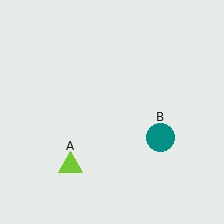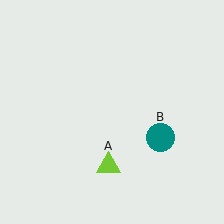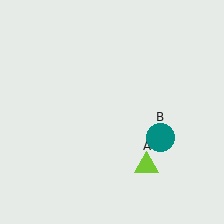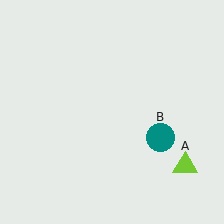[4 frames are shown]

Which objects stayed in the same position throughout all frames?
Teal circle (object B) remained stationary.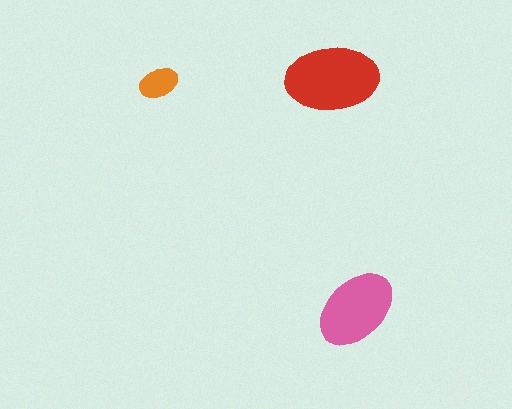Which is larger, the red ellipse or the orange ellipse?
The red one.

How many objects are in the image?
There are 3 objects in the image.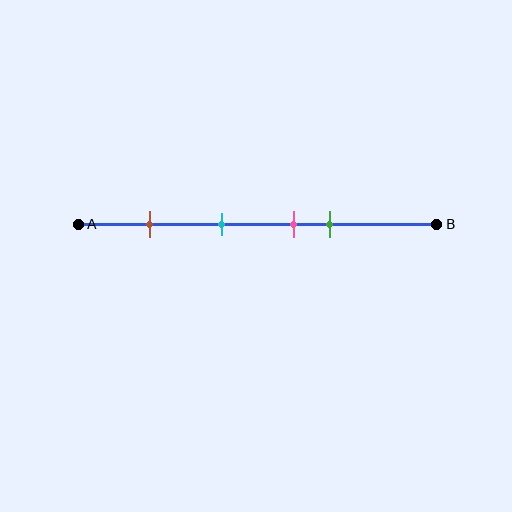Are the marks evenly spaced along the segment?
No, the marks are not evenly spaced.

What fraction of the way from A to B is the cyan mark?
The cyan mark is approximately 40% (0.4) of the way from A to B.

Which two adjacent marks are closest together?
The pink and green marks are the closest adjacent pair.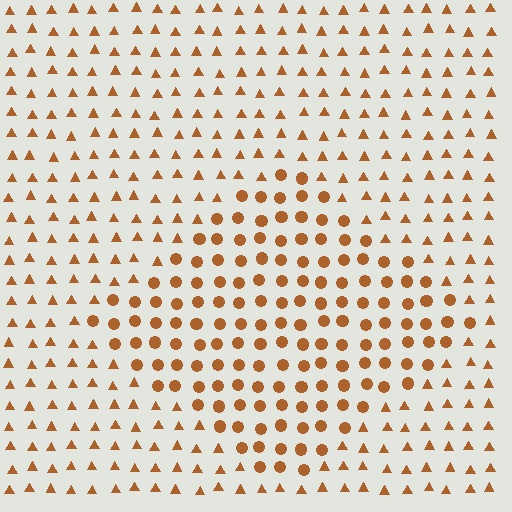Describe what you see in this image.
The image is filled with small brown elements arranged in a uniform grid. A diamond-shaped region contains circles, while the surrounding area contains triangles. The boundary is defined purely by the change in element shape.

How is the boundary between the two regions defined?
The boundary is defined by a change in element shape: circles inside vs. triangles outside. All elements share the same color and spacing.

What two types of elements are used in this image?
The image uses circles inside the diamond region and triangles outside it.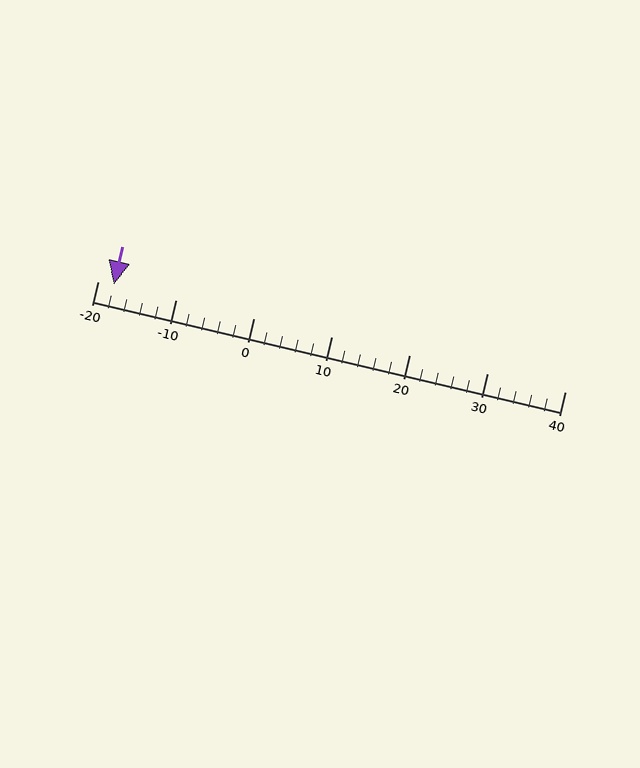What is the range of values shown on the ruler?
The ruler shows values from -20 to 40.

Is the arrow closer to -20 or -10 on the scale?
The arrow is closer to -20.